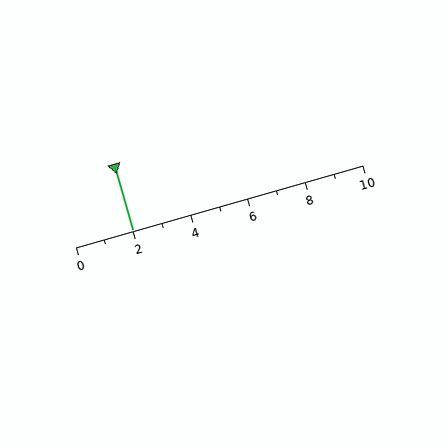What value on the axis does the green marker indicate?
The marker indicates approximately 2.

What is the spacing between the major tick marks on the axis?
The major ticks are spaced 2 apart.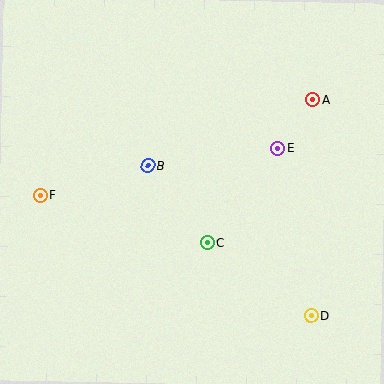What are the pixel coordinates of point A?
Point A is at (313, 100).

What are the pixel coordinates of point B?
Point B is at (148, 166).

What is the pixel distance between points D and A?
The distance between D and A is 216 pixels.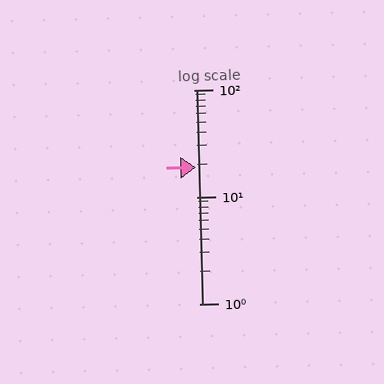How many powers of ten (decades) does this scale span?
The scale spans 2 decades, from 1 to 100.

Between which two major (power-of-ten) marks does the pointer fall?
The pointer is between 10 and 100.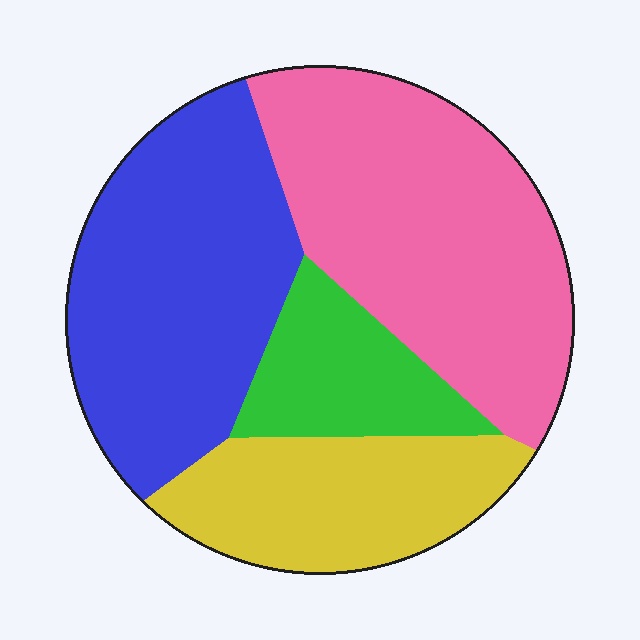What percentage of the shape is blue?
Blue takes up about one third (1/3) of the shape.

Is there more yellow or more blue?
Blue.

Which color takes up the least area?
Green, at roughly 10%.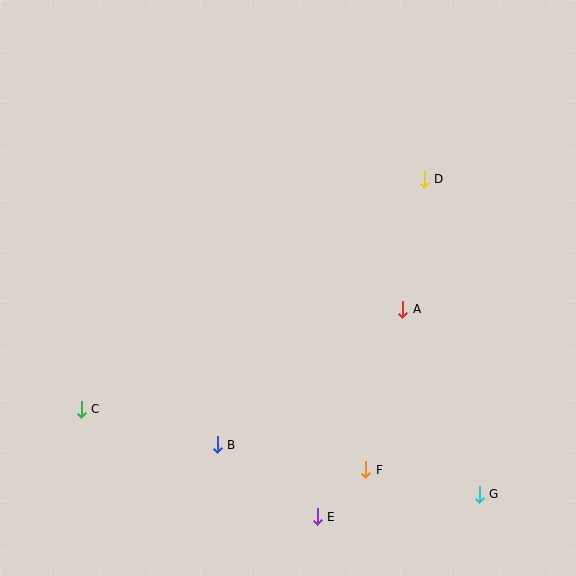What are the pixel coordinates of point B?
Point B is at (217, 445).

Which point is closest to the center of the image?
Point A at (403, 309) is closest to the center.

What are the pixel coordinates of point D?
Point D is at (424, 179).